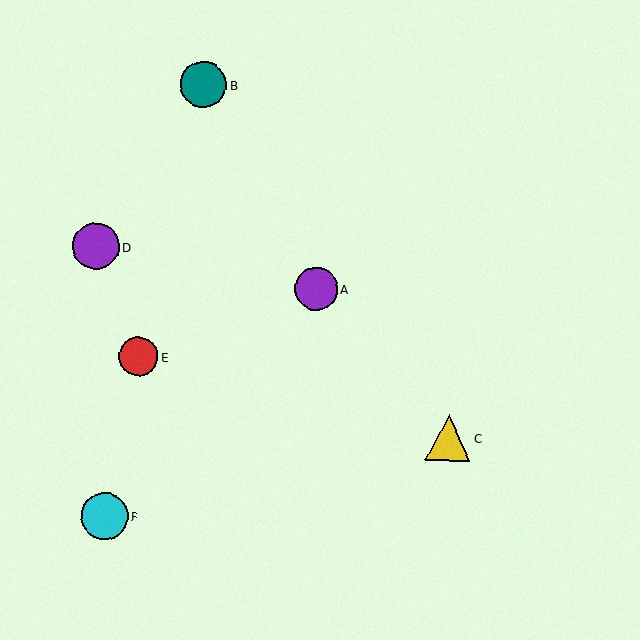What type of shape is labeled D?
Shape D is a purple circle.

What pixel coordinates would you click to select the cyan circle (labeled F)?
Click at (105, 516) to select the cyan circle F.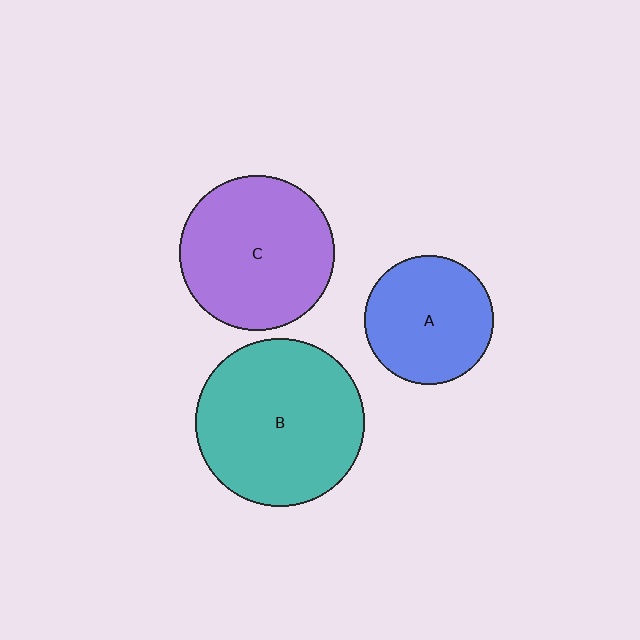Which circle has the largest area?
Circle B (teal).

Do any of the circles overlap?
No, none of the circles overlap.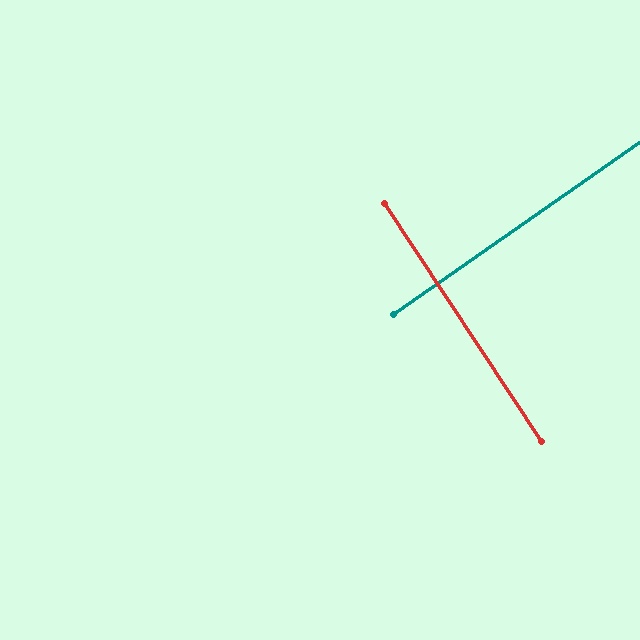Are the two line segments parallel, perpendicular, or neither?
Perpendicular — they meet at approximately 88°.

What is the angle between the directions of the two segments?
Approximately 88 degrees.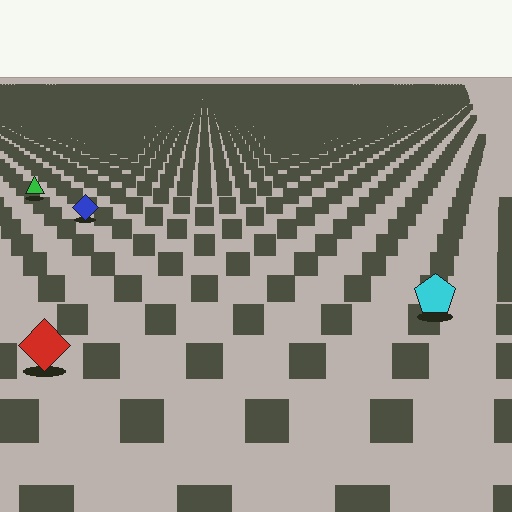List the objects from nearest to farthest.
From nearest to farthest: the red diamond, the cyan pentagon, the blue diamond, the green triangle.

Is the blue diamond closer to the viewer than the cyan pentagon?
No. The cyan pentagon is closer — you can tell from the texture gradient: the ground texture is coarser near it.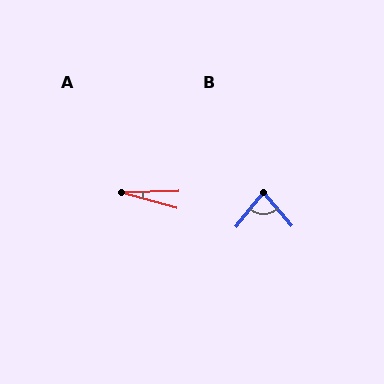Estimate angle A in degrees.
Approximately 17 degrees.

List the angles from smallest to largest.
A (17°), B (79°).